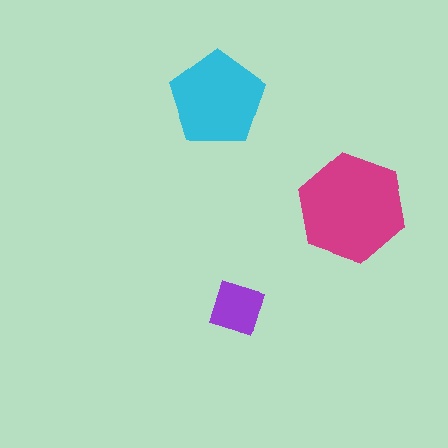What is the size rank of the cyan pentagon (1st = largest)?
2nd.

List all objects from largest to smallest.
The magenta hexagon, the cyan pentagon, the purple diamond.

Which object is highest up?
The cyan pentagon is topmost.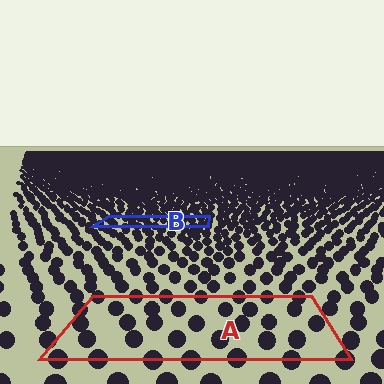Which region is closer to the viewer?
Region A is closer. The texture elements there are larger and more spread out.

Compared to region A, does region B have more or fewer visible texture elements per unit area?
Region B has more texture elements per unit area — they are packed more densely because it is farther away.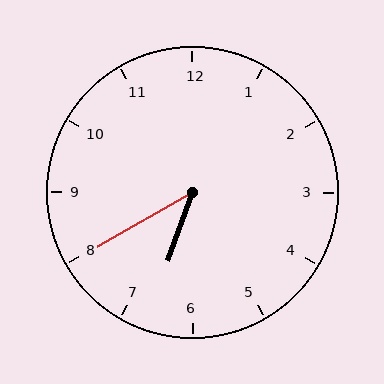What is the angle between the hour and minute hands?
Approximately 40 degrees.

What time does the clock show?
6:40.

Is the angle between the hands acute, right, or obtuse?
It is acute.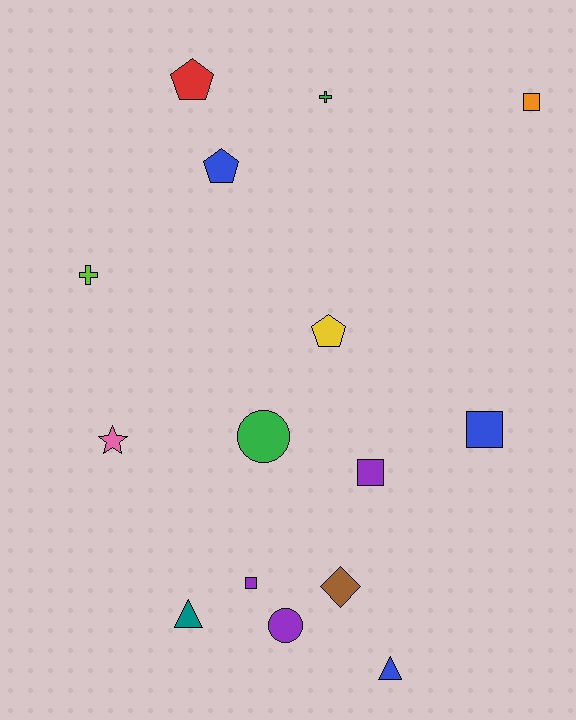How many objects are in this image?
There are 15 objects.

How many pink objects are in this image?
There is 1 pink object.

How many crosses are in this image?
There are 2 crosses.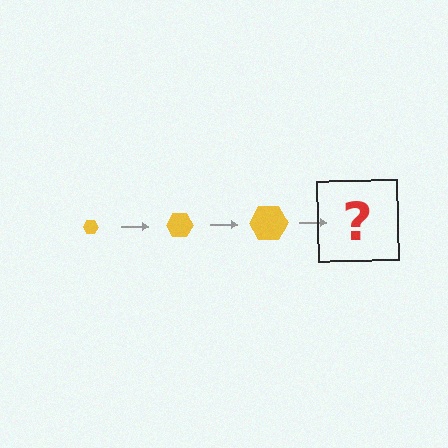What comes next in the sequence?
The next element should be a yellow hexagon, larger than the previous one.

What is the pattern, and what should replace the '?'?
The pattern is that the hexagon gets progressively larger each step. The '?' should be a yellow hexagon, larger than the previous one.